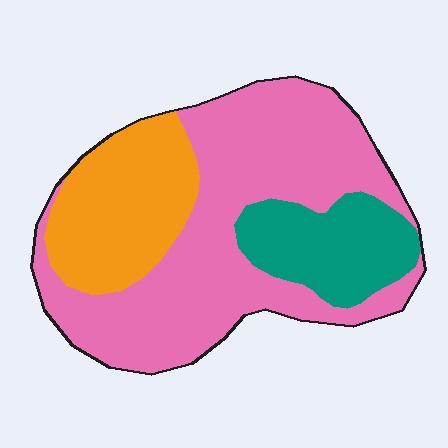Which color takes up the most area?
Pink, at roughly 60%.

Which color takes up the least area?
Teal, at roughly 20%.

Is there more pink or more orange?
Pink.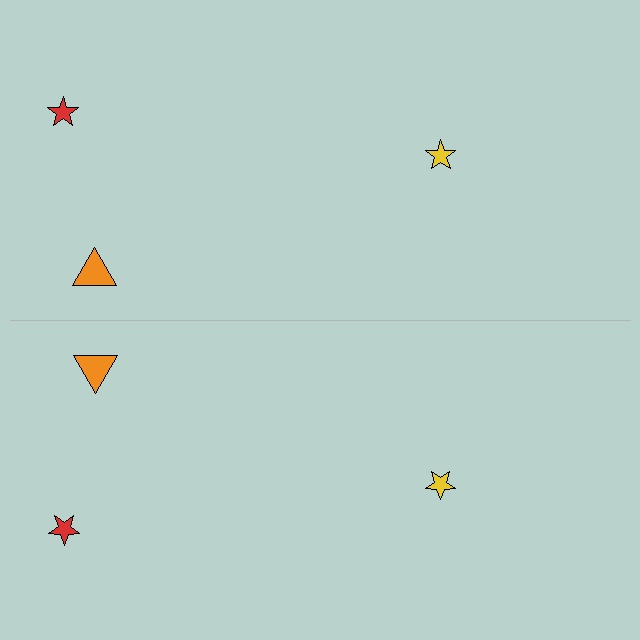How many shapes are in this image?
There are 6 shapes in this image.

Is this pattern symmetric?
Yes, this pattern has bilateral (reflection) symmetry.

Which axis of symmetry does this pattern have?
The pattern has a horizontal axis of symmetry running through the center of the image.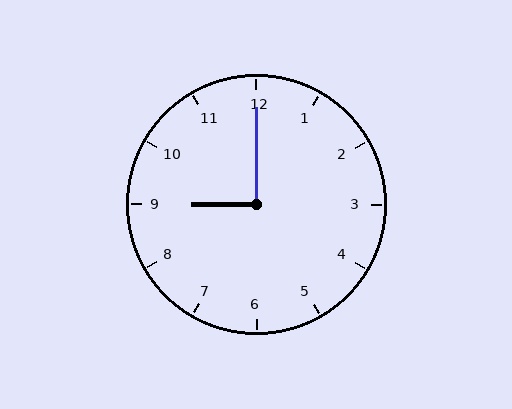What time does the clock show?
9:00.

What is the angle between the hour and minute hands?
Approximately 90 degrees.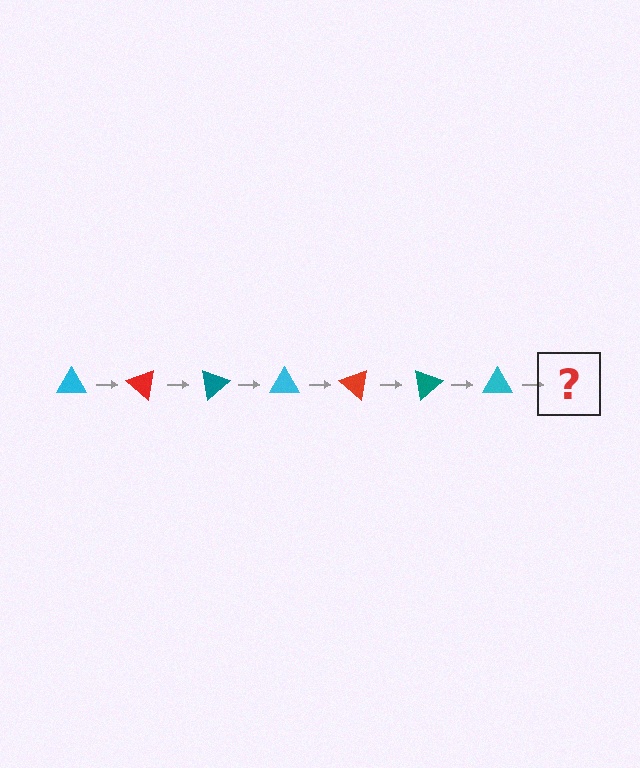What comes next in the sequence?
The next element should be a red triangle, rotated 280 degrees from the start.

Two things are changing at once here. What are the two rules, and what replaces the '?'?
The two rules are that it rotates 40 degrees each step and the color cycles through cyan, red, and teal. The '?' should be a red triangle, rotated 280 degrees from the start.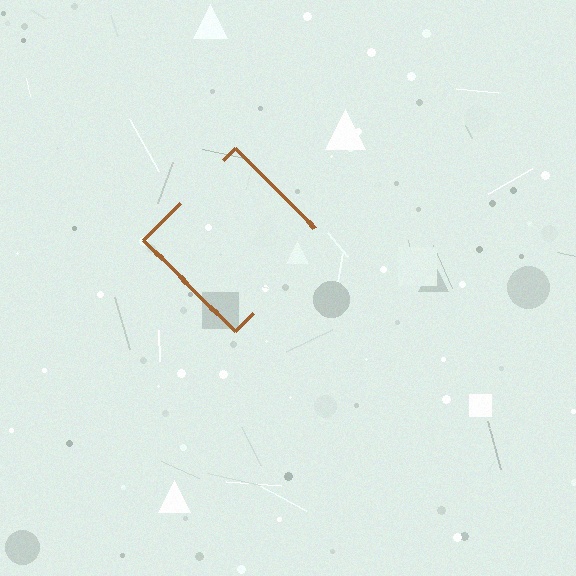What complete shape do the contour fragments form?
The contour fragments form a diamond.